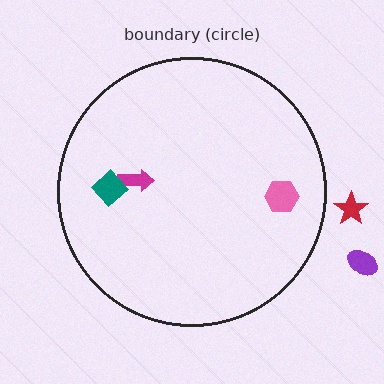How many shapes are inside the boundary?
3 inside, 2 outside.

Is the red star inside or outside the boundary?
Outside.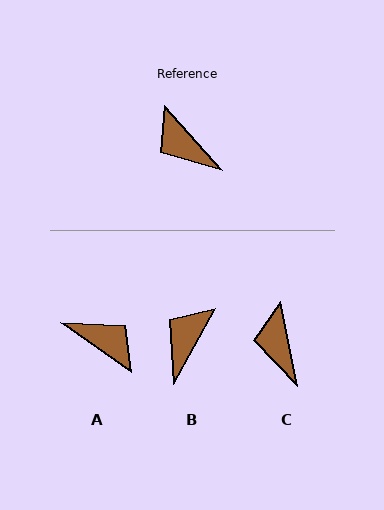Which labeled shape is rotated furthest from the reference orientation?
A, about 167 degrees away.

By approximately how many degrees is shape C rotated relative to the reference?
Approximately 30 degrees clockwise.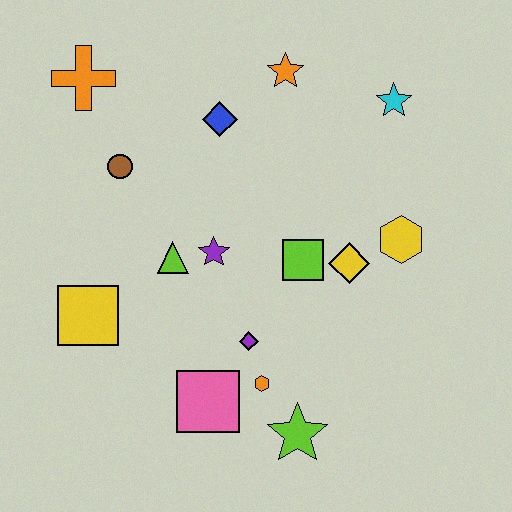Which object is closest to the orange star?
The blue diamond is closest to the orange star.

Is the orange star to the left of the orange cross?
No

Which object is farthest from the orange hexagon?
The orange cross is farthest from the orange hexagon.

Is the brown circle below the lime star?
No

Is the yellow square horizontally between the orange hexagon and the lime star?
No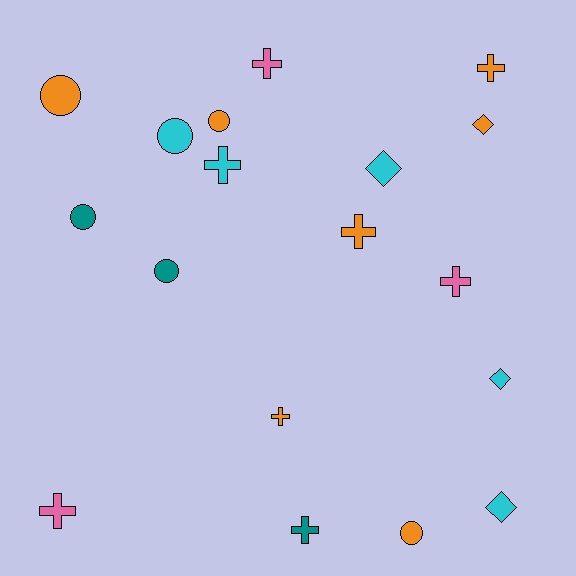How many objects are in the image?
There are 18 objects.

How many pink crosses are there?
There are 3 pink crosses.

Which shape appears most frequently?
Cross, with 8 objects.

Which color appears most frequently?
Orange, with 7 objects.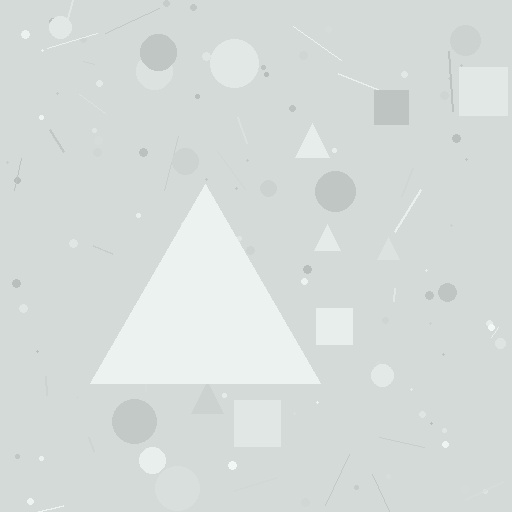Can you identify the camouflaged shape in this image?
The camouflaged shape is a triangle.